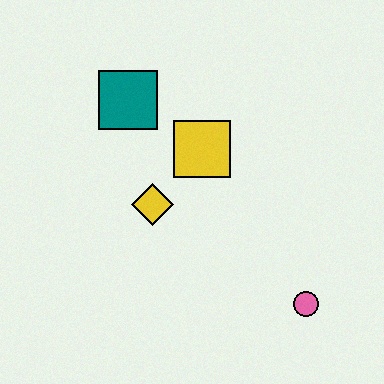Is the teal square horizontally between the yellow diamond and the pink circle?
No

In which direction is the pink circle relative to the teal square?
The pink circle is below the teal square.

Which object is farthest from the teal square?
The pink circle is farthest from the teal square.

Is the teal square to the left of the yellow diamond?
Yes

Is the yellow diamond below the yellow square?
Yes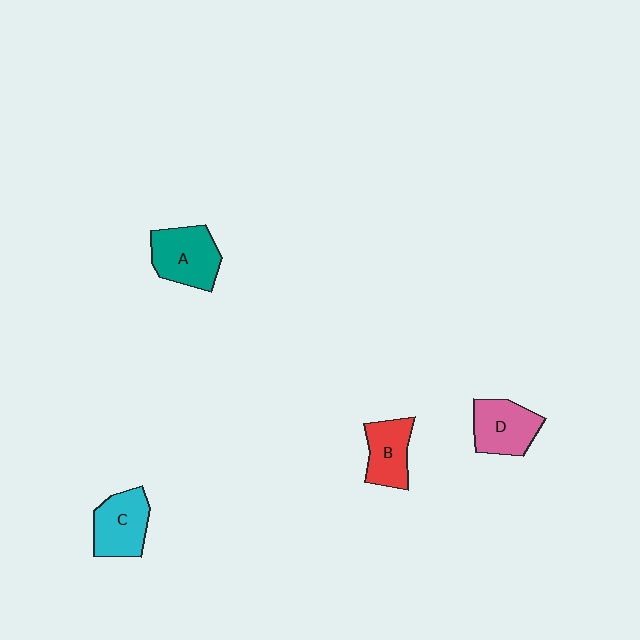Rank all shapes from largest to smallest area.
From largest to smallest: A (teal), C (cyan), D (pink), B (red).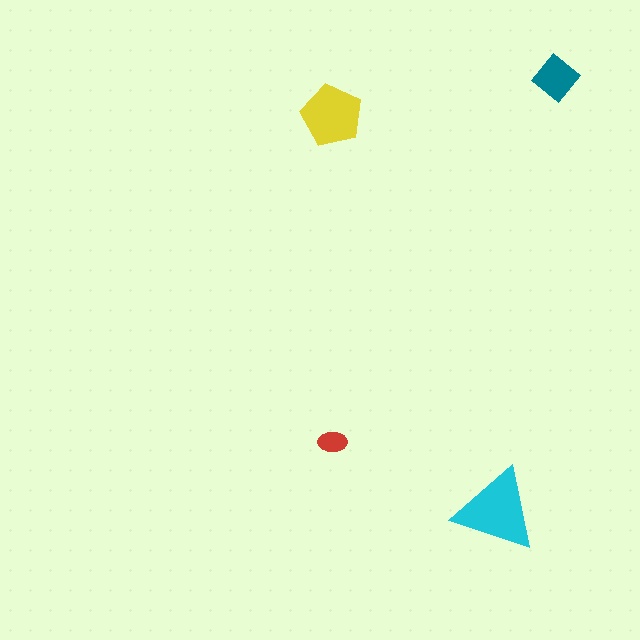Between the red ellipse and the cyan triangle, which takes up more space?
The cyan triangle.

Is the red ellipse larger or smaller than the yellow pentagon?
Smaller.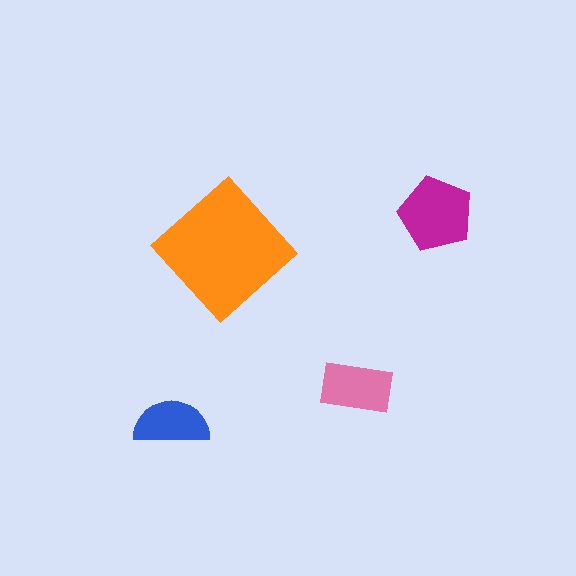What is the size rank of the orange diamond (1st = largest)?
1st.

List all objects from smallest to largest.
The blue semicircle, the pink rectangle, the magenta pentagon, the orange diamond.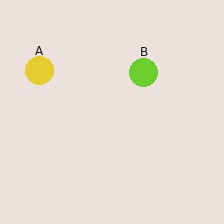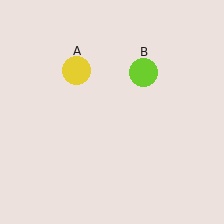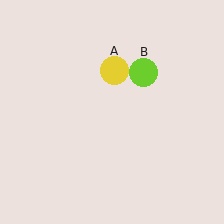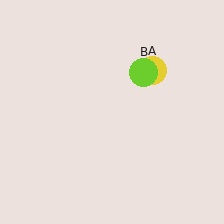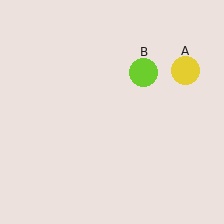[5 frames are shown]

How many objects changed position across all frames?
1 object changed position: yellow circle (object A).